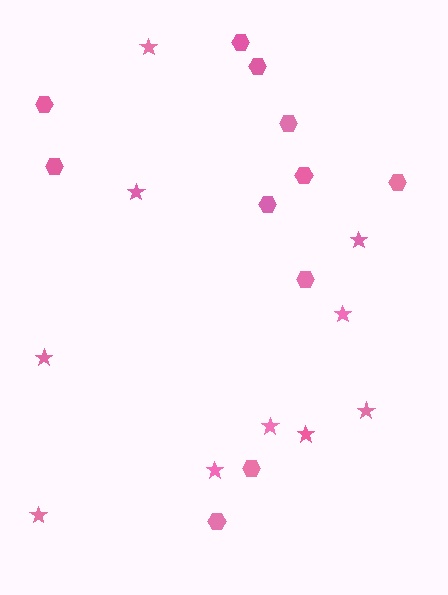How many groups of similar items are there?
There are 2 groups: one group of stars (10) and one group of hexagons (11).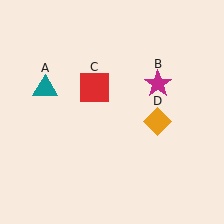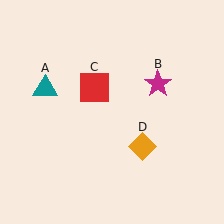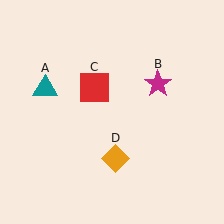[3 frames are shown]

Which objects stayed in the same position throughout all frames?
Teal triangle (object A) and magenta star (object B) and red square (object C) remained stationary.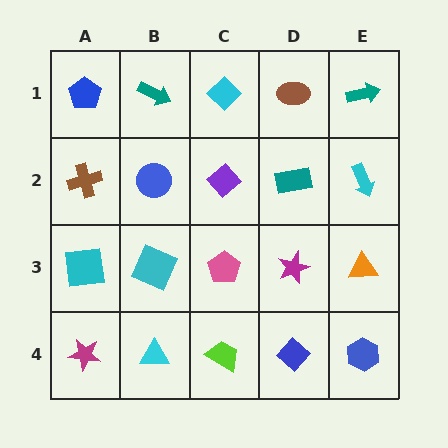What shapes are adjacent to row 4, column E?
An orange triangle (row 3, column E), a blue diamond (row 4, column D).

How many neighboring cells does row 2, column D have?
4.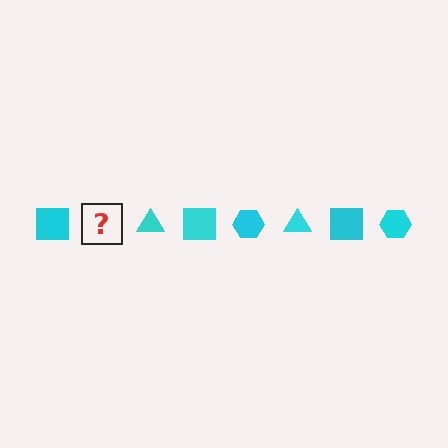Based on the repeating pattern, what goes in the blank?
The blank should be a cyan hexagon.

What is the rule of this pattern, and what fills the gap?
The rule is that the pattern cycles through square, hexagon, triangle shapes in cyan. The gap should be filled with a cyan hexagon.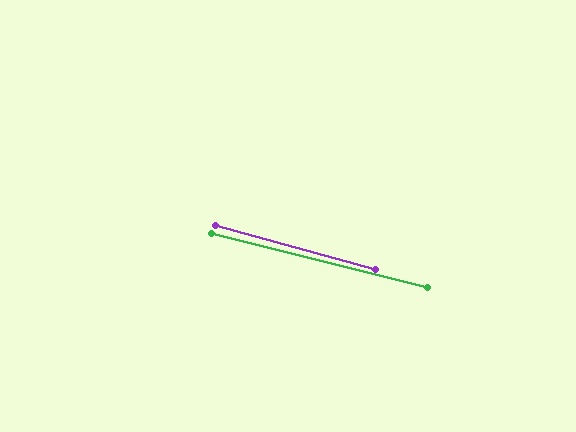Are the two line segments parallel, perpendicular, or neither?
Parallel — their directions differ by only 1.4°.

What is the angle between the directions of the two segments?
Approximately 1 degree.